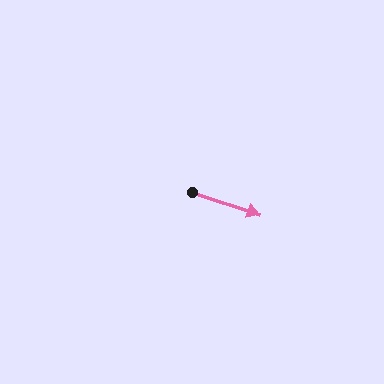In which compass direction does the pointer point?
East.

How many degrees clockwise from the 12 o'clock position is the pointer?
Approximately 109 degrees.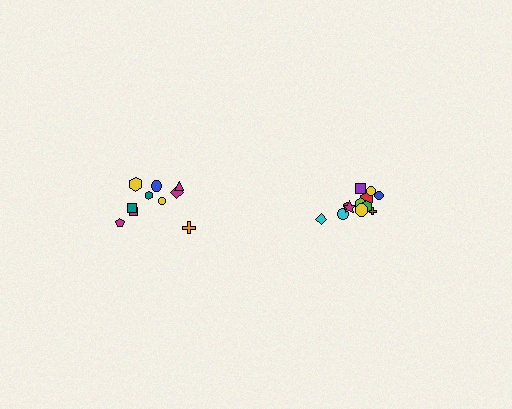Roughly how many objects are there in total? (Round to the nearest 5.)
Roughly 20 objects in total.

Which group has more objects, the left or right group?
The right group.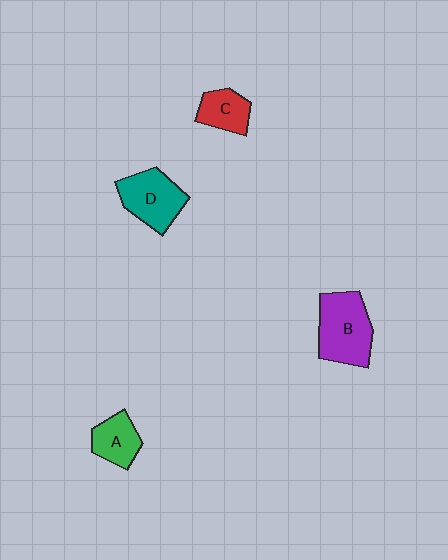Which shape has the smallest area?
Shape C (red).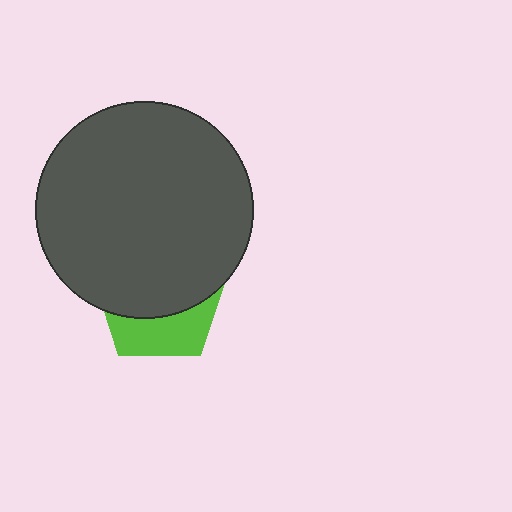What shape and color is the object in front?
The object in front is a dark gray circle.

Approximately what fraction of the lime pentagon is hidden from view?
Roughly 64% of the lime pentagon is hidden behind the dark gray circle.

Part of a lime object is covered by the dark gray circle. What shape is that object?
It is a pentagon.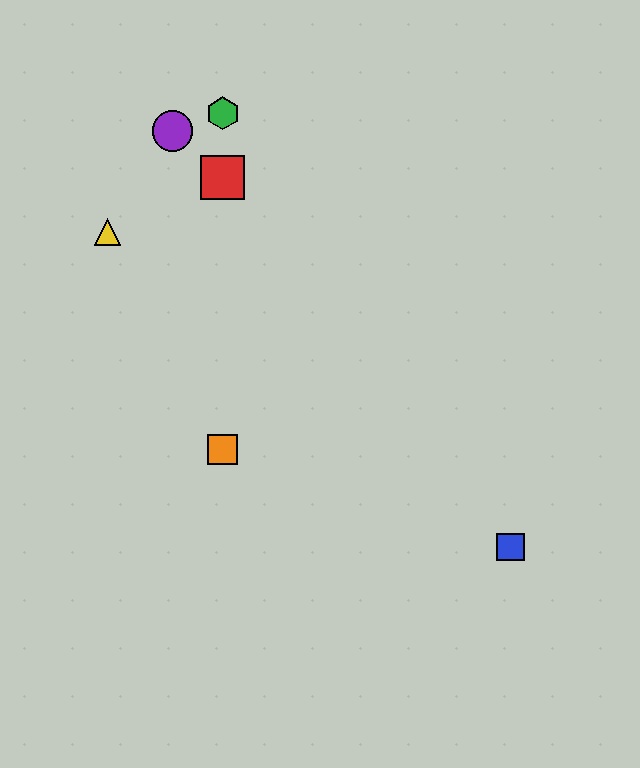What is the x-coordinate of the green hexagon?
The green hexagon is at x≈223.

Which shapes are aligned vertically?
The red square, the green hexagon, the orange square are aligned vertically.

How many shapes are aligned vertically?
3 shapes (the red square, the green hexagon, the orange square) are aligned vertically.